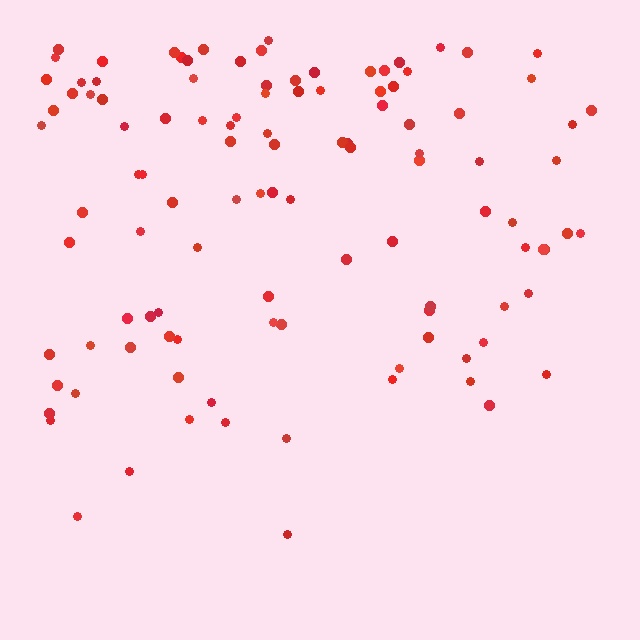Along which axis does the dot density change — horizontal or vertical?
Vertical.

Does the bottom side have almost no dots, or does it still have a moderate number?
Still a moderate number, just noticeably fewer than the top.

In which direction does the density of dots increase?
From bottom to top, with the top side densest.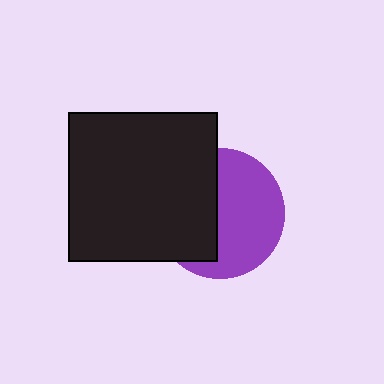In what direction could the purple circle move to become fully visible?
The purple circle could move right. That would shift it out from behind the black square entirely.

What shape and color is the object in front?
The object in front is a black square.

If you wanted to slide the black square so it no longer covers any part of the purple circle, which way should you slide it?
Slide it left — that is the most direct way to separate the two shapes.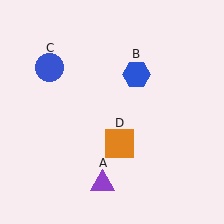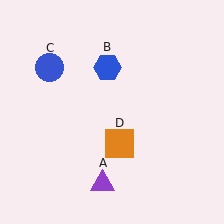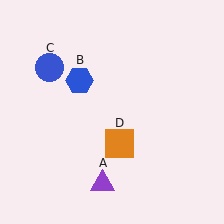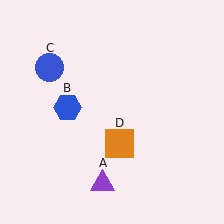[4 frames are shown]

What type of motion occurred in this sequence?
The blue hexagon (object B) rotated counterclockwise around the center of the scene.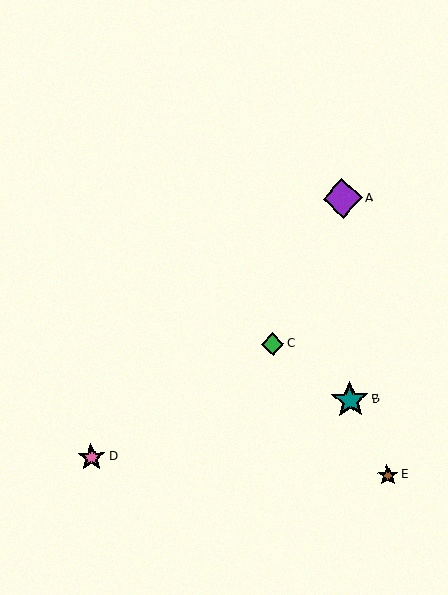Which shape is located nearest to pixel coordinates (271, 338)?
The green diamond (labeled C) at (273, 344) is nearest to that location.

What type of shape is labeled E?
Shape E is a brown star.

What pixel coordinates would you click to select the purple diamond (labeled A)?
Click at (343, 198) to select the purple diamond A.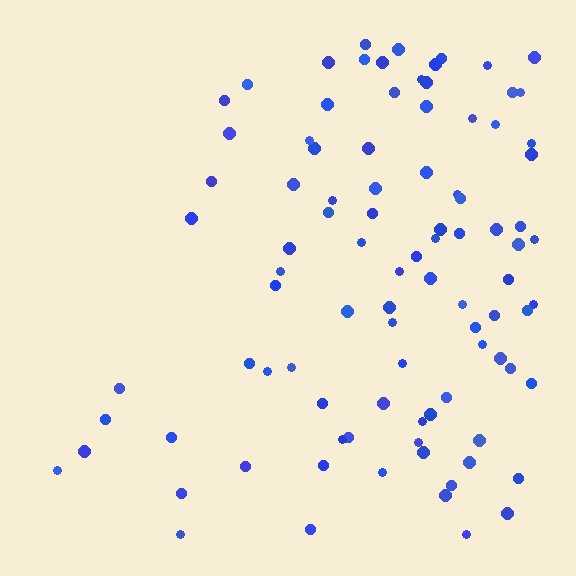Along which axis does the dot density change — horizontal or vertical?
Horizontal.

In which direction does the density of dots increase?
From left to right, with the right side densest.